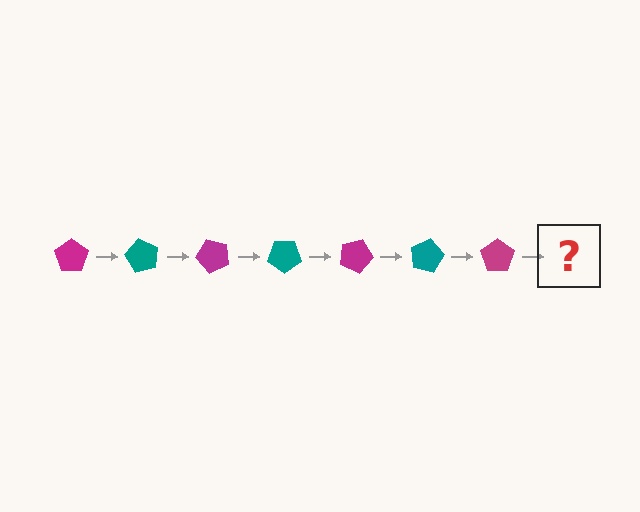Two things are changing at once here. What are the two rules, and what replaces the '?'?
The two rules are that it rotates 60 degrees each step and the color cycles through magenta and teal. The '?' should be a teal pentagon, rotated 420 degrees from the start.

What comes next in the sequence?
The next element should be a teal pentagon, rotated 420 degrees from the start.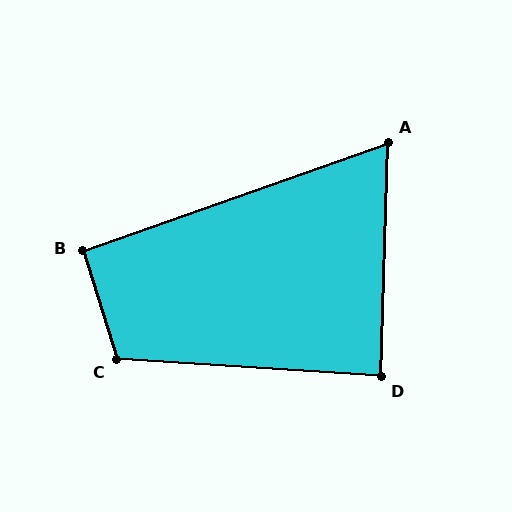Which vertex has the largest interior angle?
C, at approximately 111 degrees.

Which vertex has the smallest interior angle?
A, at approximately 69 degrees.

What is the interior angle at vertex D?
Approximately 88 degrees (approximately right).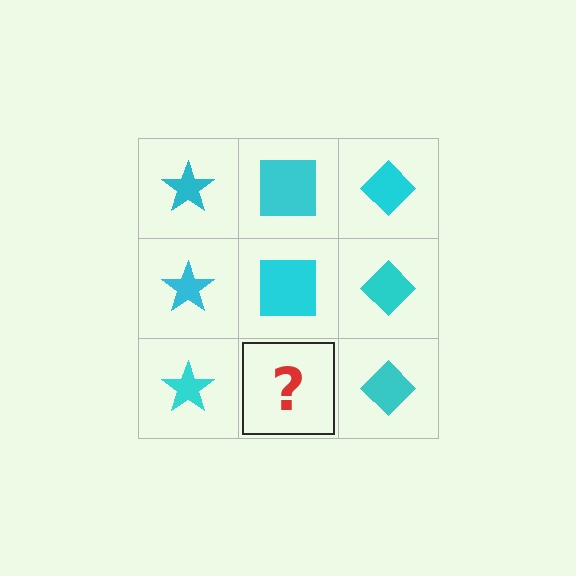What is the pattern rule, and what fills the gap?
The rule is that each column has a consistent shape. The gap should be filled with a cyan square.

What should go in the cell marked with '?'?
The missing cell should contain a cyan square.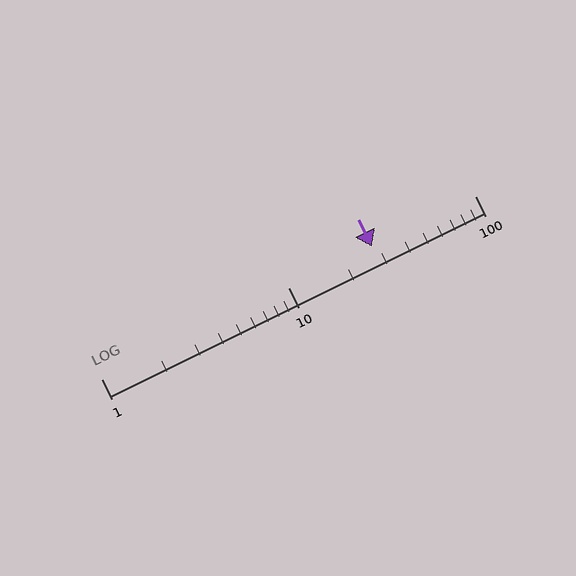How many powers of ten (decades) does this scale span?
The scale spans 2 decades, from 1 to 100.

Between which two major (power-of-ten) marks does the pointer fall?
The pointer is between 10 and 100.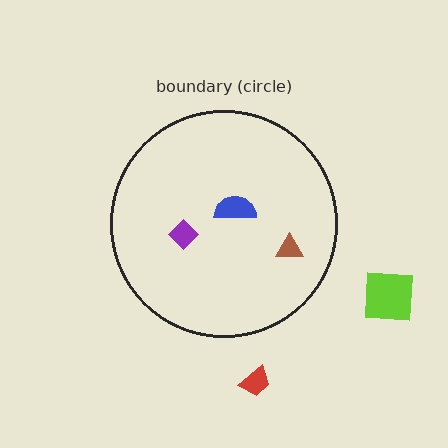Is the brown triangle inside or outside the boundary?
Inside.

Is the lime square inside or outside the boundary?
Outside.